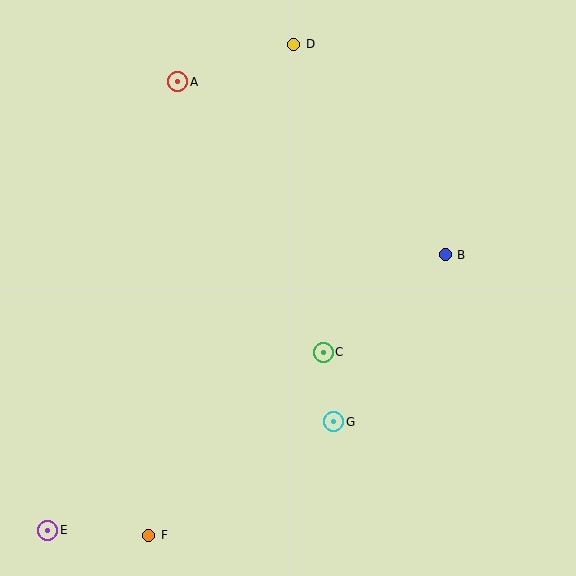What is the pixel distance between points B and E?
The distance between B and E is 484 pixels.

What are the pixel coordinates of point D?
Point D is at (294, 44).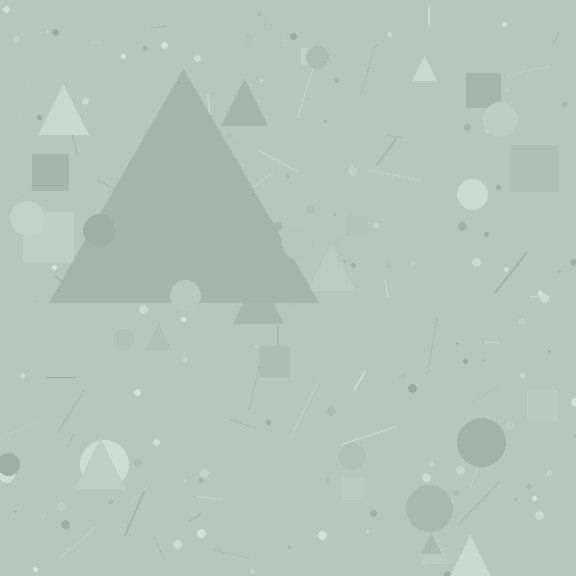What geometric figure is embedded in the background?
A triangle is embedded in the background.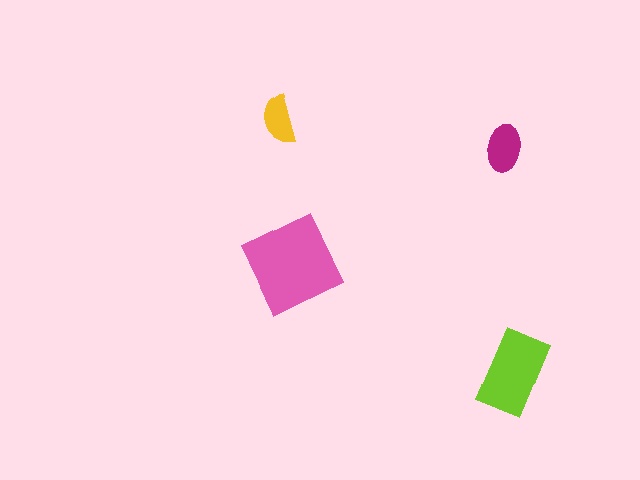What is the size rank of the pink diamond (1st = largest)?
1st.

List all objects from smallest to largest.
The yellow semicircle, the magenta ellipse, the lime rectangle, the pink diamond.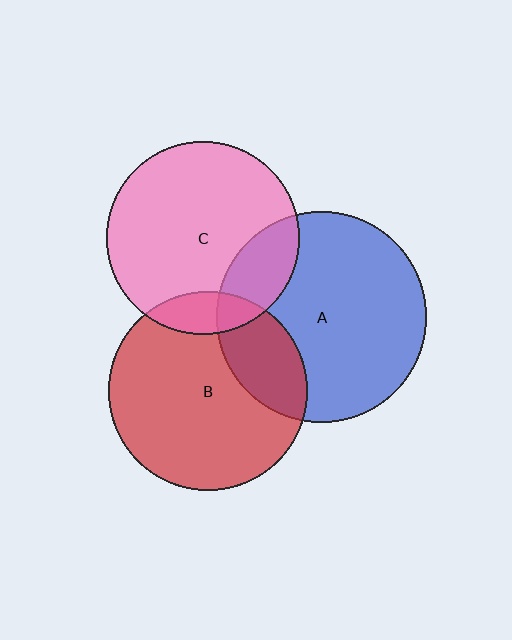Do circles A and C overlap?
Yes.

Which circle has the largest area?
Circle A (blue).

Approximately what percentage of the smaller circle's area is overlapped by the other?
Approximately 20%.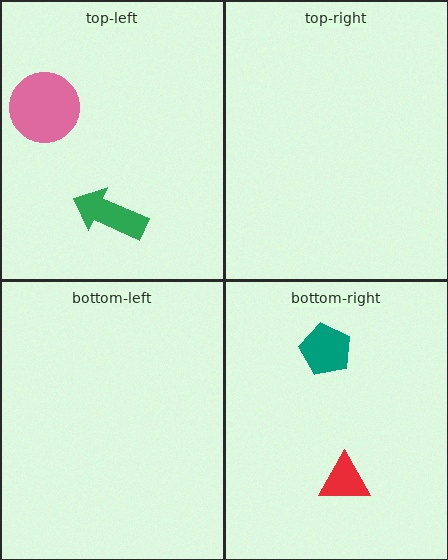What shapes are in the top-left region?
The green arrow, the pink circle.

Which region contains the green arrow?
The top-left region.